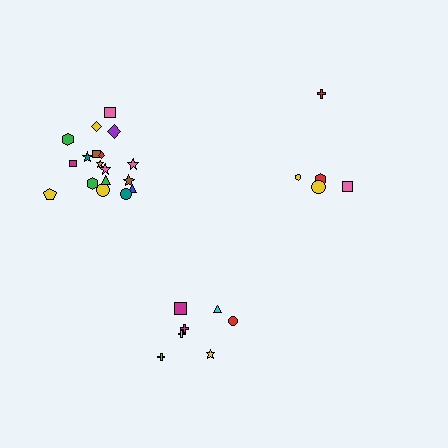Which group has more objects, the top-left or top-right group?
The top-left group.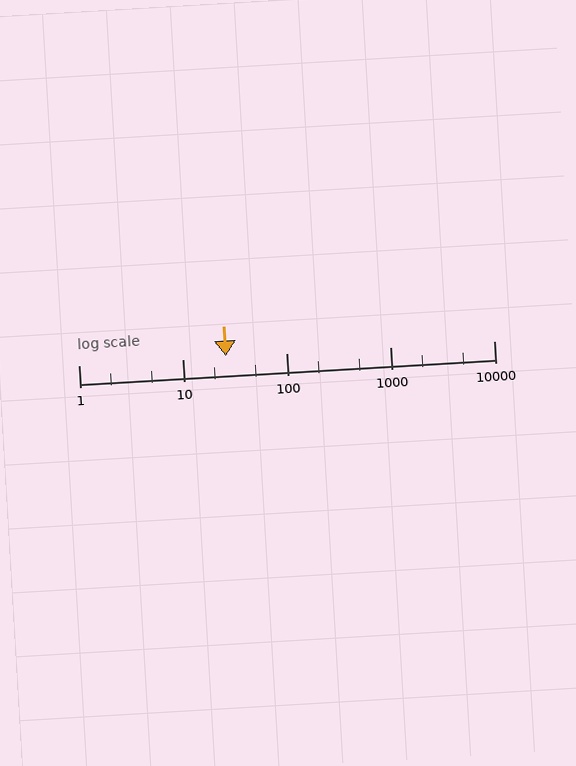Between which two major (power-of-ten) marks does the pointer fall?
The pointer is between 10 and 100.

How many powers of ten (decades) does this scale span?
The scale spans 4 decades, from 1 to 10000.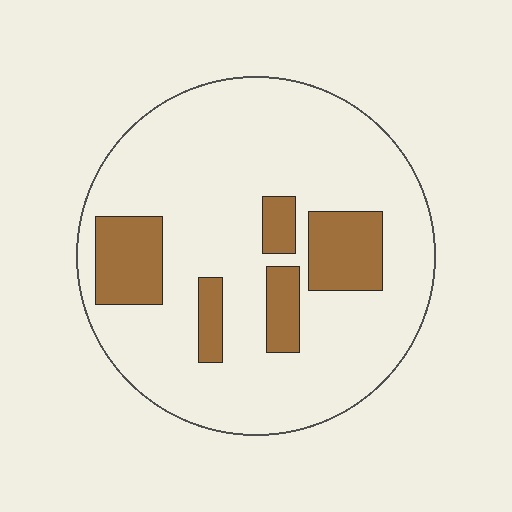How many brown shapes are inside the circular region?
5.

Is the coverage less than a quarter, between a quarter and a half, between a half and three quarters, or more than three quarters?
Less than a quarter.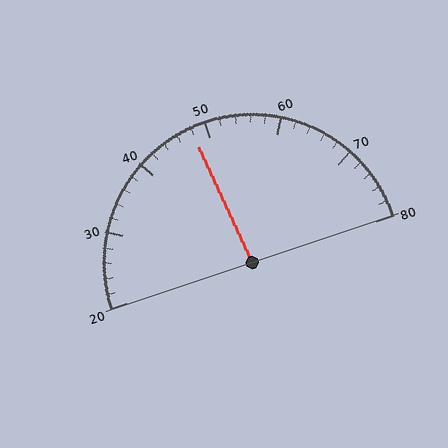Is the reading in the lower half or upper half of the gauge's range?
The reading is in the lower half of the range (20 to 80).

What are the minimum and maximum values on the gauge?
The gauge ranges from 20 to 80.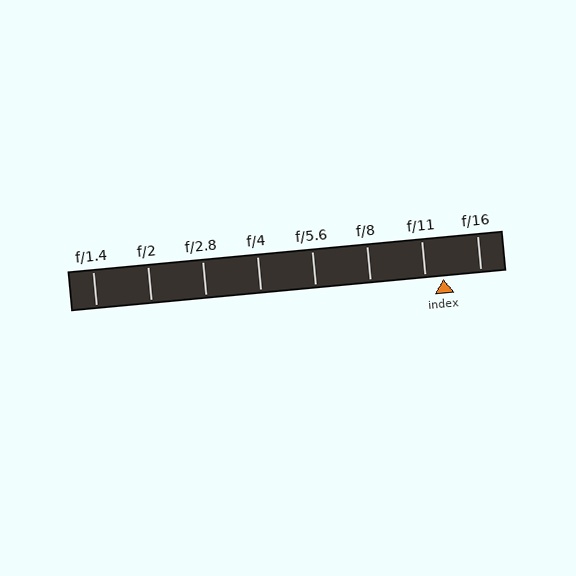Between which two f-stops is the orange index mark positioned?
The index mark is between f/11 and f/16.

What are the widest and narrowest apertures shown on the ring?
The widest aperture shown is f/1.4 and the narrowest is f/16.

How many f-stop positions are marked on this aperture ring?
There are 8 f-stop positions marked.